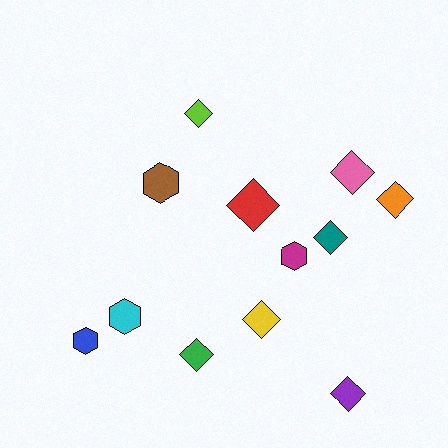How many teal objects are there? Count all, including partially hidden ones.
There is 1 teal object.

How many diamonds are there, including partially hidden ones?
There are 8 diamonds.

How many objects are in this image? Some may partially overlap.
There are 12 objects.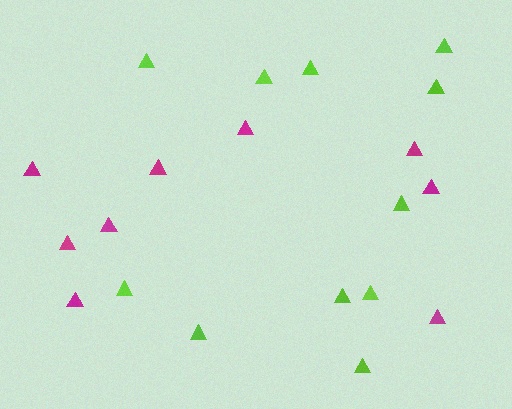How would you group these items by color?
There are 2 groups: one group of magenta triangles (9) and one group of lime triangles (11).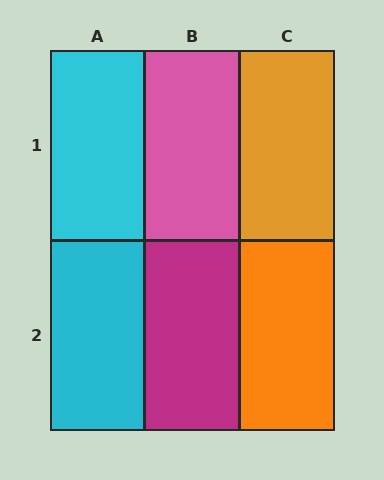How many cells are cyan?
2 cells are cyan.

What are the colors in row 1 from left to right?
Cyan, pink, orange.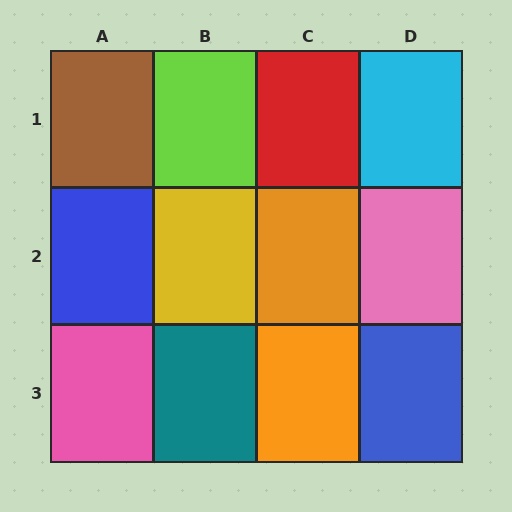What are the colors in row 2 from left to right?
Blue, yellow, orange, pink.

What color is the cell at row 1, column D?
Cyan.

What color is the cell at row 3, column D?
Blue.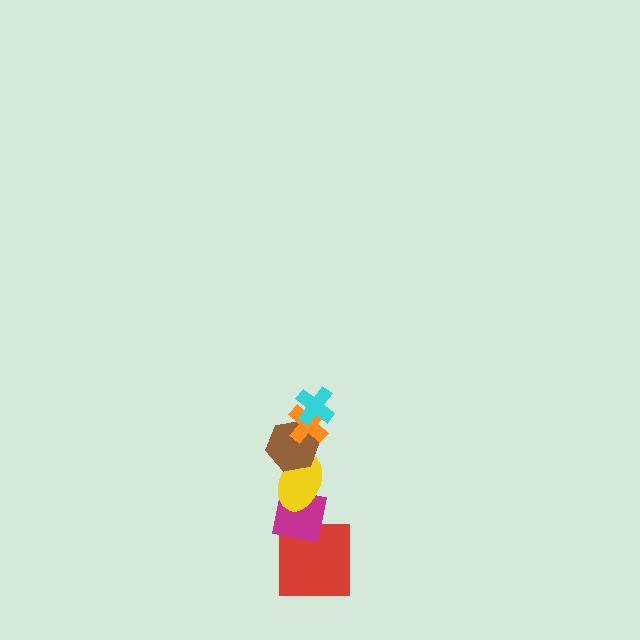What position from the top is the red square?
The red square is 6th from the top.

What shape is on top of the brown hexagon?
The orange cross is on top of the brown hexagon.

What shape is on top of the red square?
The magenta square is on top of the red square.